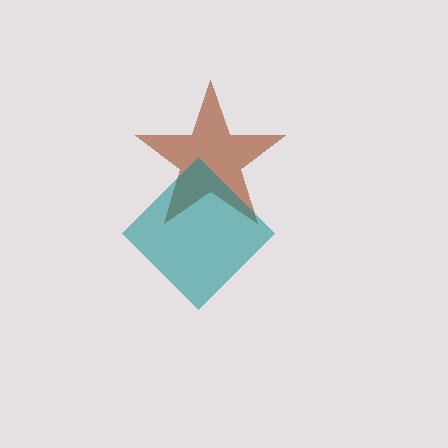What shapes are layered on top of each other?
The layered shapes are: a brown star, a teal diamond.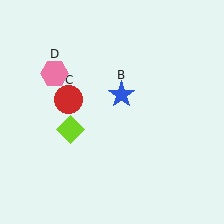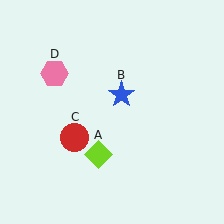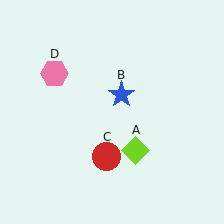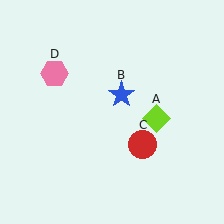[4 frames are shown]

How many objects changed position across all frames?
2 objects changed position: lime diamond (object A), red circle (object C).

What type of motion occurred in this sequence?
The lime diamond (object A), red circle (object C) rotated counterclockwise around the center of the scene.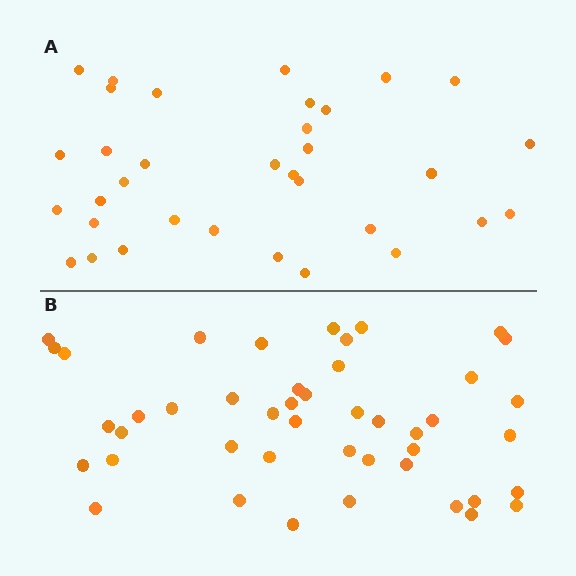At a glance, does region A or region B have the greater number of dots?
Region B (the bottom region) has more dots.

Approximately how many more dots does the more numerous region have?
Region B has roughly 12 or so more dots than region A.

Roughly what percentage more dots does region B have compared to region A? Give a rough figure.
About 30% more.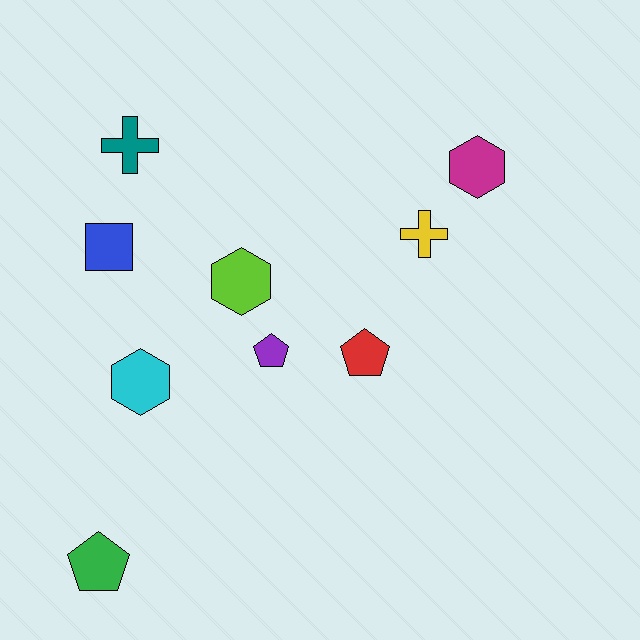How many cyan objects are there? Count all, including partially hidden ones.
There is 1 cyan object.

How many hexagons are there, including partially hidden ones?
There are 3 hexagons.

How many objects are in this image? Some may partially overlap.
There are 9 objects.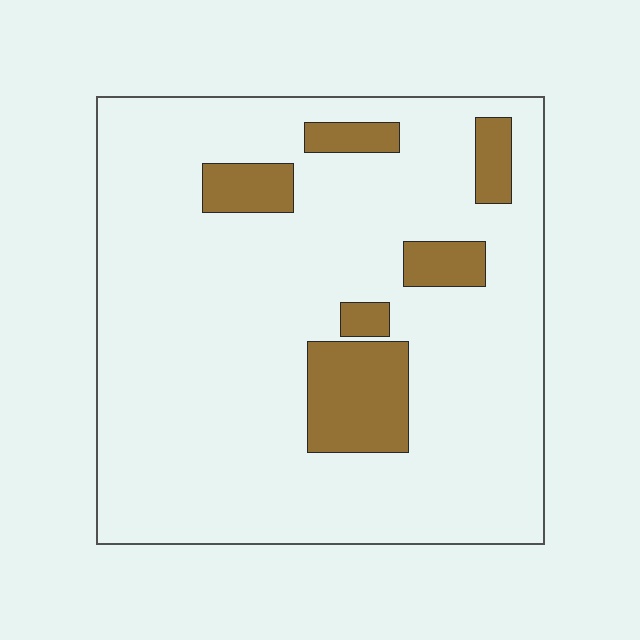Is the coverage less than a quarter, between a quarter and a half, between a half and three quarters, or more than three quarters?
Less than a quarter.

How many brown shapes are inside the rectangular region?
6.